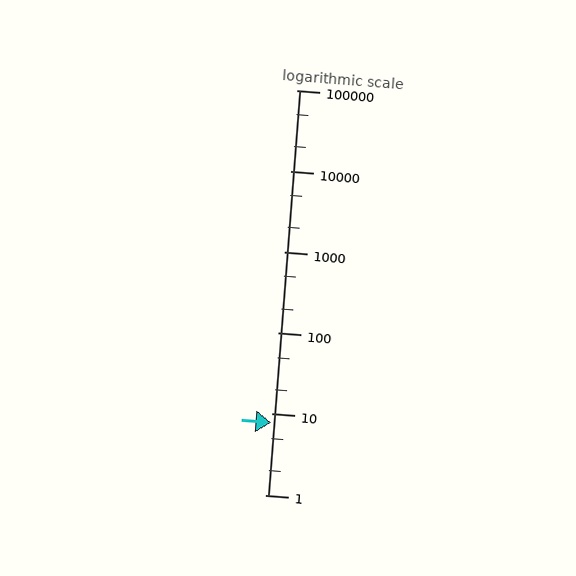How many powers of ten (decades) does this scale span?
The scale spans 5 decades, from 1 to 100000.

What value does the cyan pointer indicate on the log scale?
The pointer indicates approximately 7.8.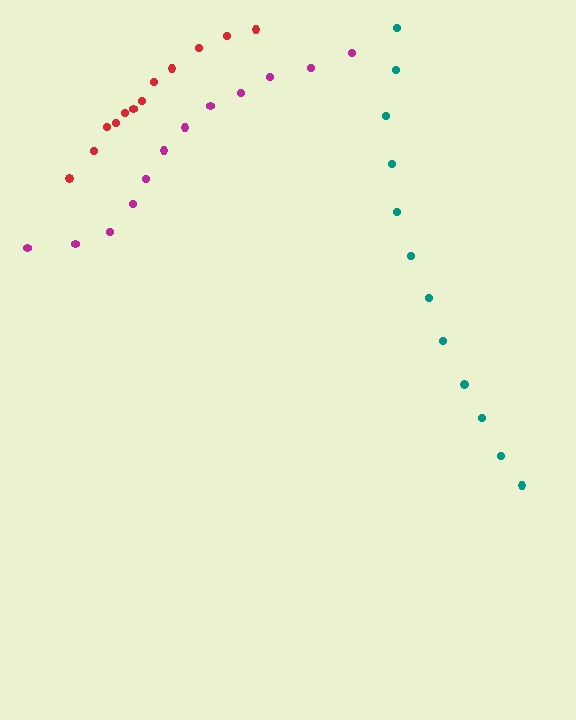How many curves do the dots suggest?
There are 3 distinct paths.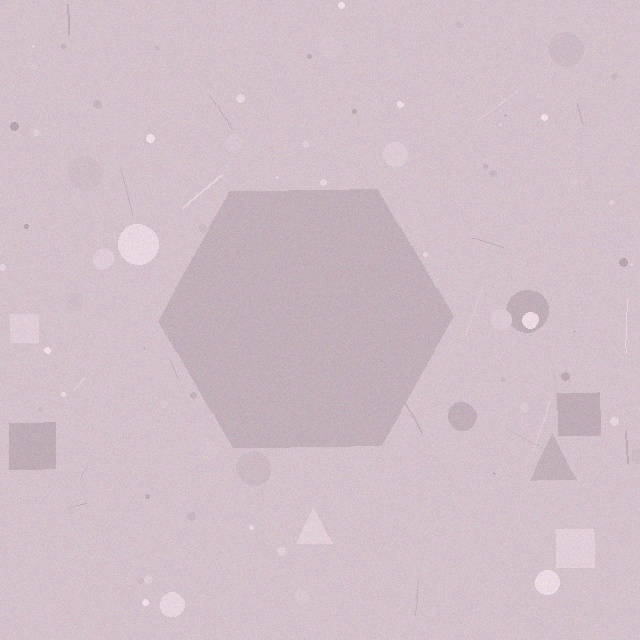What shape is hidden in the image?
A hexagon is hidden in the image.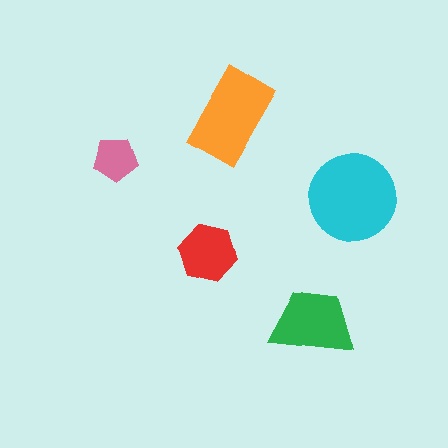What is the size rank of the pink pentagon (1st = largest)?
5th.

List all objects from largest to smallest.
The cyan circle, the orange rectangle, the green trapezoid, the red hexagon, the pink pentagon.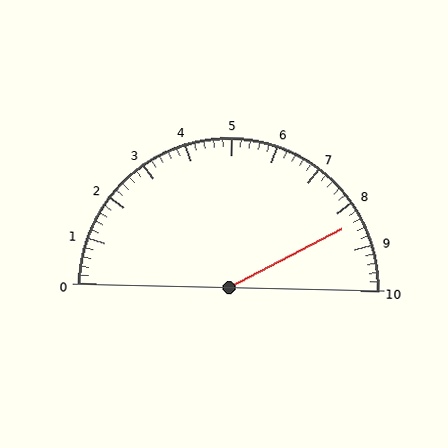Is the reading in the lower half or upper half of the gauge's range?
The reading is in the upper half of the range (0 to 10).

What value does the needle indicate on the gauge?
The needle indicates approximately 8.4.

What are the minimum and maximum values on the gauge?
The gauge ranges from 0 to 10.